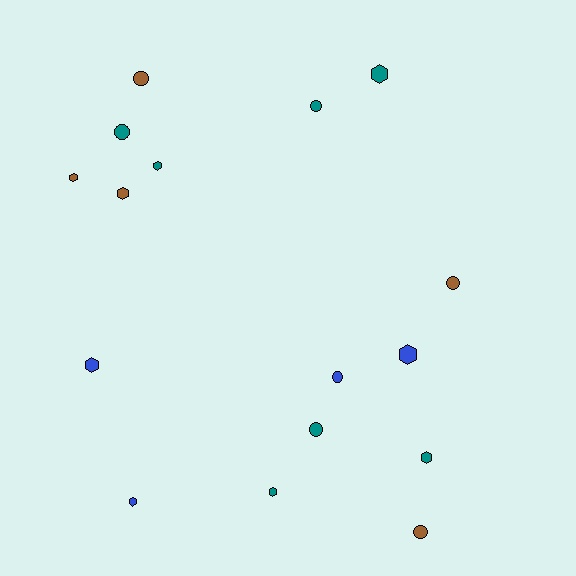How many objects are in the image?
There are 16 objects.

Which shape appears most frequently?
Hexagon, with 9 objects.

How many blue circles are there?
There is 1 blue circle.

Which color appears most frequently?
Teal, with 7 objects.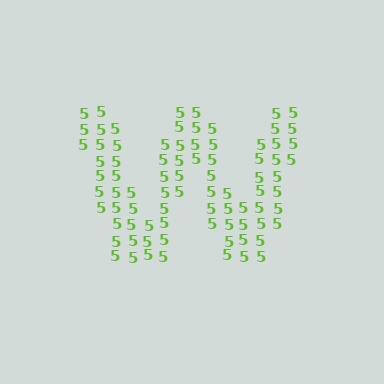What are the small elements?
The small elements are digit 5's.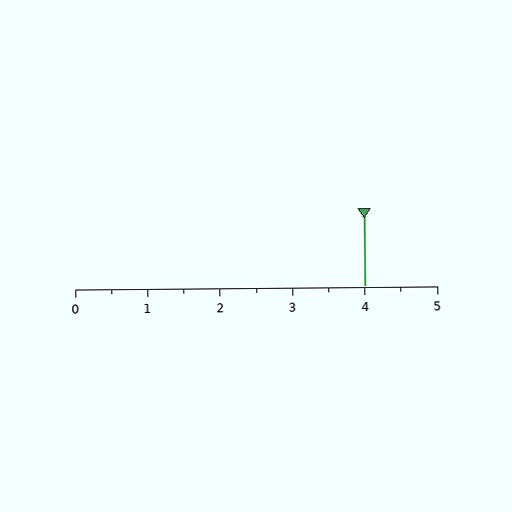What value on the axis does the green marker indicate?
The marker indicates approximately 4.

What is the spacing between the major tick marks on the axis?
The major ticks are spaced 1 apart.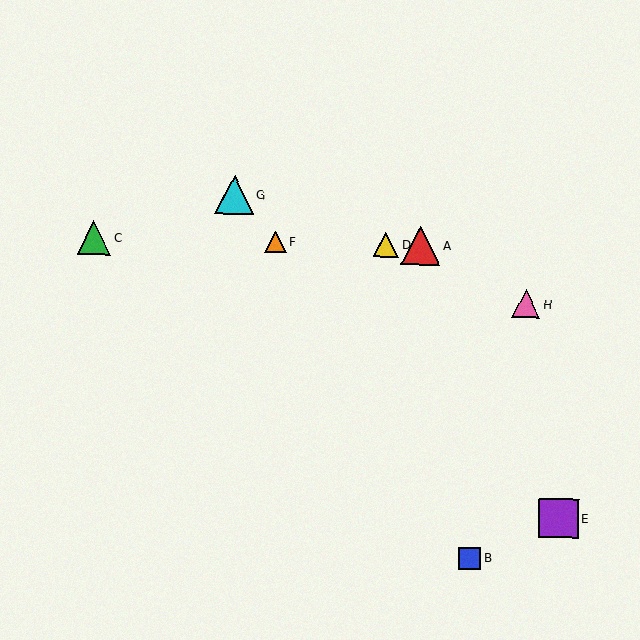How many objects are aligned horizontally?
4 objects (A, C, D, F) are aligned horizontally.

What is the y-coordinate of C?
Object C is at y≈238.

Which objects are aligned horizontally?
Objects A, C, D, F are aligned horizontally.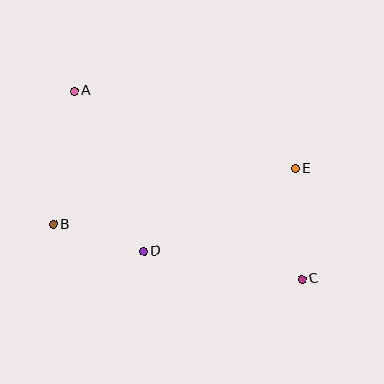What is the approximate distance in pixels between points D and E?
The distance between D and E is approximately 173 pixels.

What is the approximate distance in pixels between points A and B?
The distance between A and B is approximately 135 pixels.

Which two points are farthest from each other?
Points A and C are farthest from each other.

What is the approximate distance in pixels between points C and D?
The distance between C and D is approximately 160 pixels.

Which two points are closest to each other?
Points B and D are closest to each other.